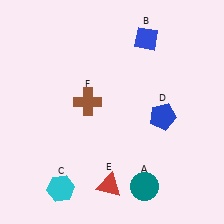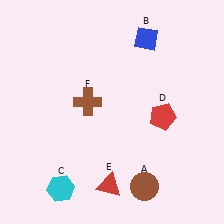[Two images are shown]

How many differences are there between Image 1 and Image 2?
There are 2 differences between the two images.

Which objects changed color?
A changed from teal to brown. D changed from blue to red.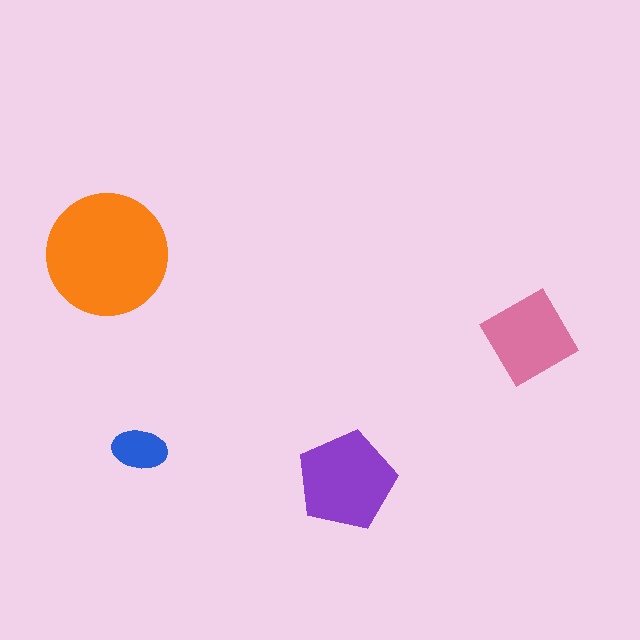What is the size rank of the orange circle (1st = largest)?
1st.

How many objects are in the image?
There are 4 objects in the image.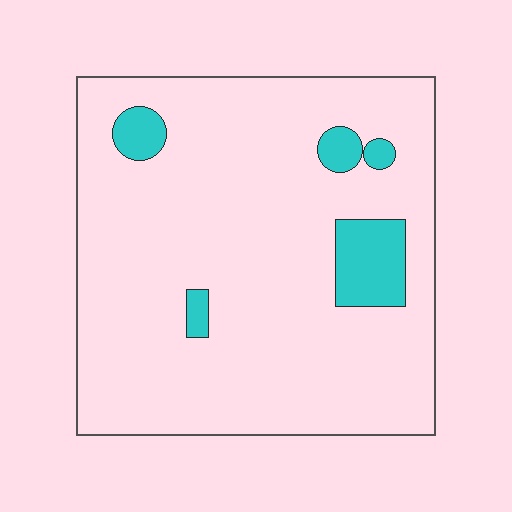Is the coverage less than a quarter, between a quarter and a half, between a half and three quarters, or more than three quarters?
Less than a quarter.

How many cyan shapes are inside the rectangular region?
5.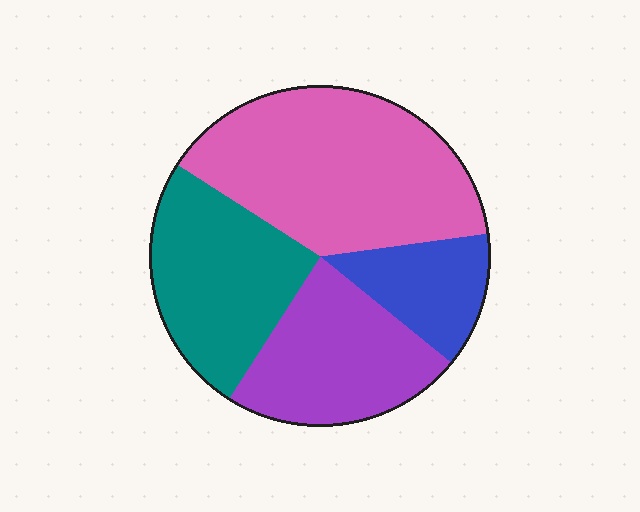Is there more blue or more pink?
Pink.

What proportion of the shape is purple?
Purple takes up about one quarter (1/4) of the shape.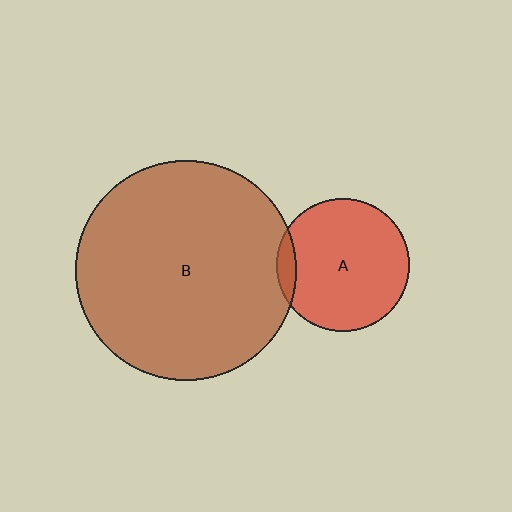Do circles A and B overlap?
Yes.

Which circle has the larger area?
Circle B (brown).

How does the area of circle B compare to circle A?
Approximately 2.7 times.